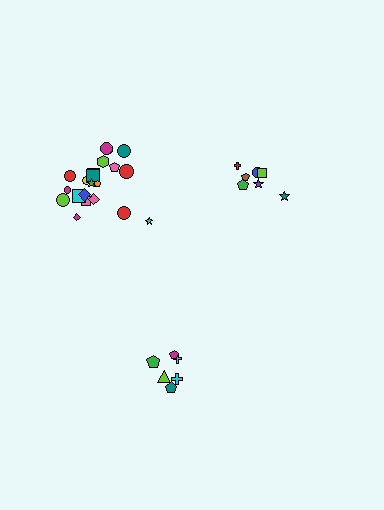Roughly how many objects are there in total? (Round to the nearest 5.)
Roughly 35 objects in total.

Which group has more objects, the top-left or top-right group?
The top-left group.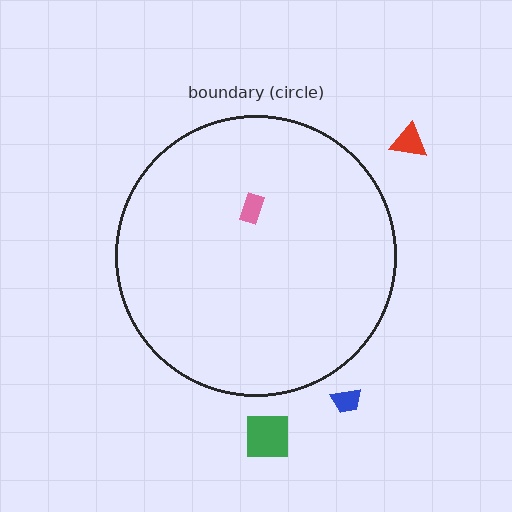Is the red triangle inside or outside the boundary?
Outside.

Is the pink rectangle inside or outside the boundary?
Inside.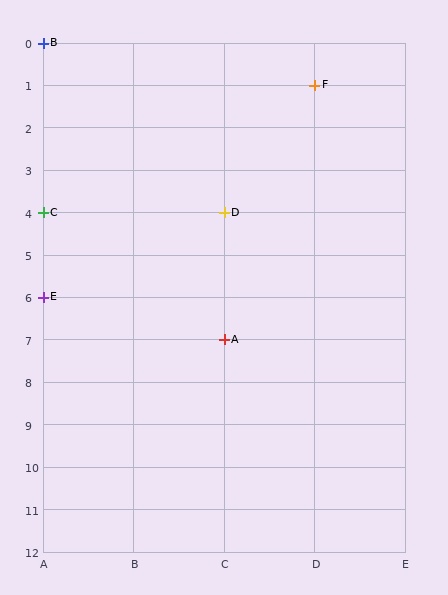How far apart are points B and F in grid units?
Points B and F are 3 columns and 1 row apart (about 3.2 grid units diagonally).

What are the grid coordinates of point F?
Point F is at grid coordinates (D, 1).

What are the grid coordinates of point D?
Point D is at grid coordinates (C, 4).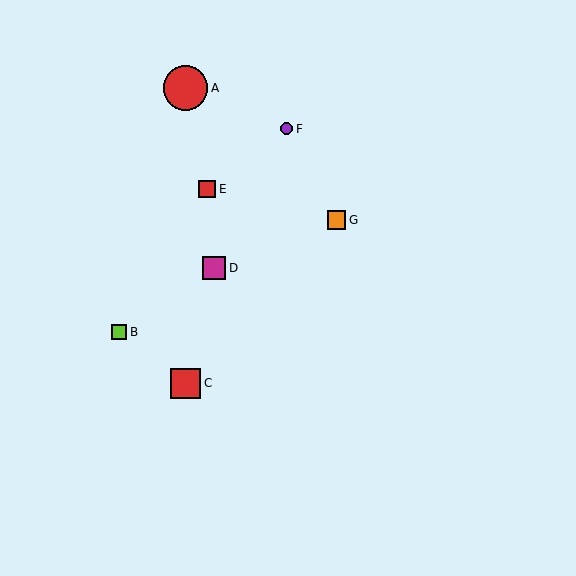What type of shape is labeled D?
Shape D is a magenta square.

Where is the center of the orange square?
The center of the orange square is at (337, 220).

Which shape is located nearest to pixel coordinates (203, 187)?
The red square (labeled E) at (207, 189) is nearest to that location.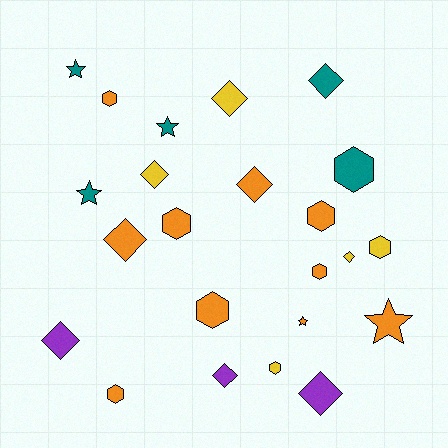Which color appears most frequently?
Orange, with 10 objects.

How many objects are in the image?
There are 23 objects.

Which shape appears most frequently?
Diamond, with 9 objects.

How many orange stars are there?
There are 2 orange stars.